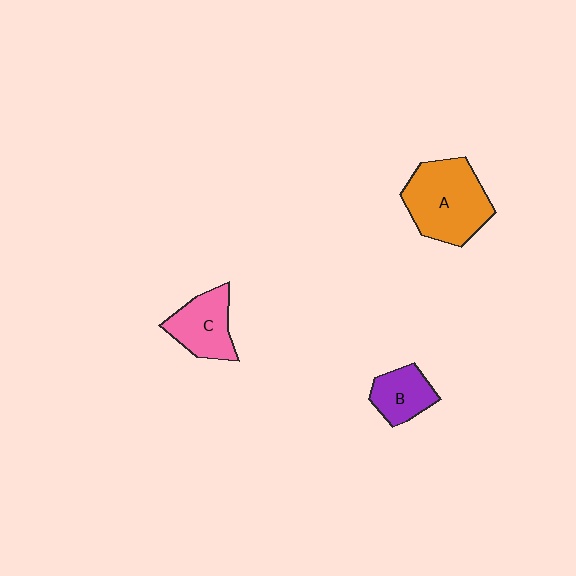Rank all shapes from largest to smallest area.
From largest to smallest: A (orange), C (pink), B (purple).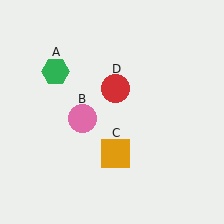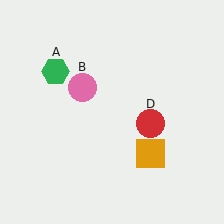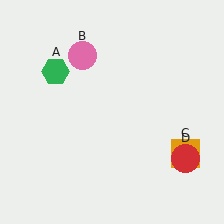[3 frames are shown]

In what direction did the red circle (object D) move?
The red circle (object D) moved down and to the right.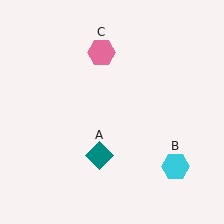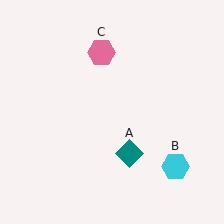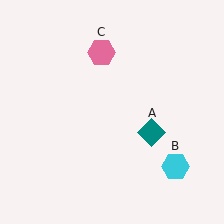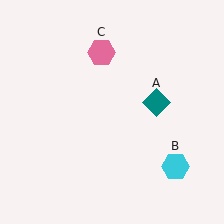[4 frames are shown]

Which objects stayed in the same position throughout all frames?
Cyan hexagon (object B) and pink hexagon (object C) remained stationary.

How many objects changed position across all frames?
1 object changed position: teal diamond (object A).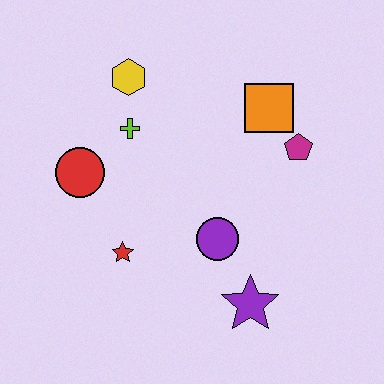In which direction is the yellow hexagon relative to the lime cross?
The yellow hexagon is above the lime cross.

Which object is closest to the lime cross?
The yellow hexagon is closest to the lime cross.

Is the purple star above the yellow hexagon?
No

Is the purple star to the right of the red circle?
Yes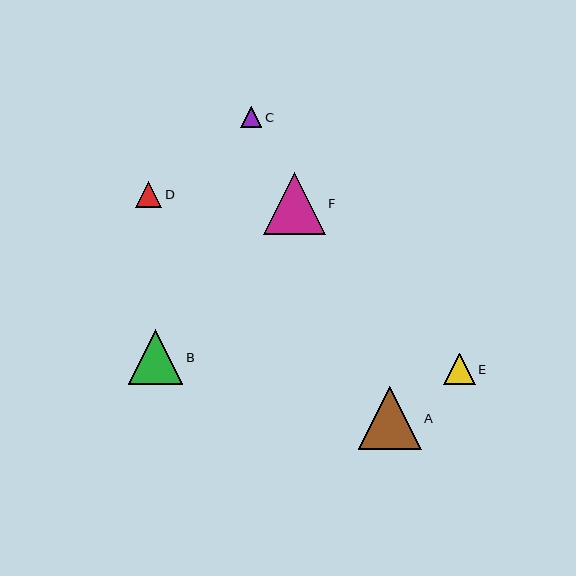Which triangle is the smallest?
Triangle C is the smallest with a size of approximately 22 pixels.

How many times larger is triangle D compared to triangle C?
Triangle D is approximately 1.2 times the size of triangle C.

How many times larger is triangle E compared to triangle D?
Triangle E is approximately 1.2 times the size of triangle D.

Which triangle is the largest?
Triangle A is the largest with a size of approximately 63 pixels.